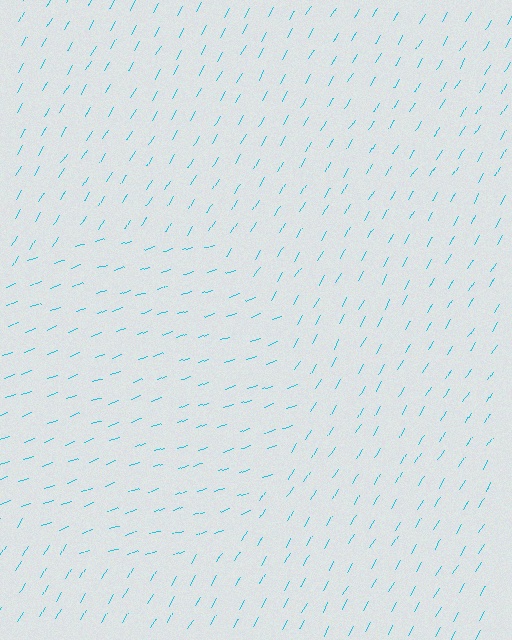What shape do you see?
I see a circle.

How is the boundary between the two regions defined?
The boundary is defined purely by a change in line orientation (approximately 39 degrees difference). All lines are the same color and thickness.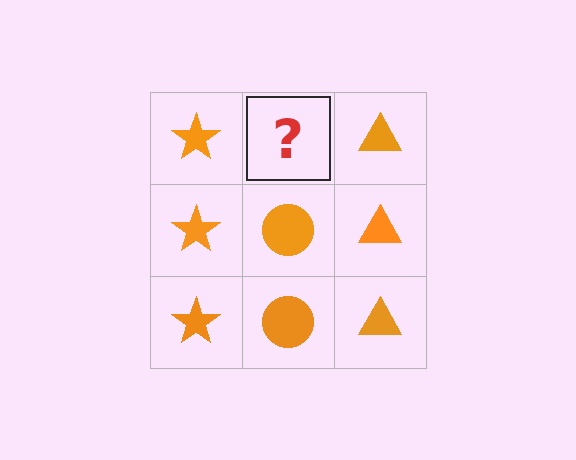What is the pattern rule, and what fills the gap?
The rule is that each column has a consistent shape. The gap should be filled with an orange circle.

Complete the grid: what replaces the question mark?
The question mark should be replaced with an orange circle.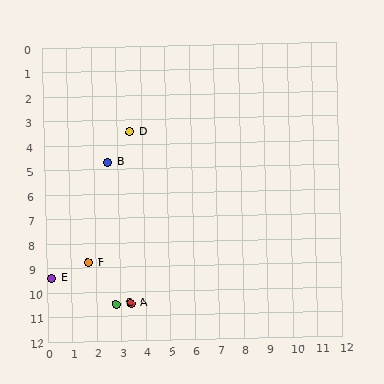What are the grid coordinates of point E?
Point E is at approximately (0.2, 9.4).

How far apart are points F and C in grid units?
Points F and C are about 2.0 grid units apart.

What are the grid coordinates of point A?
Point A is at approximately (3.4, 10.5).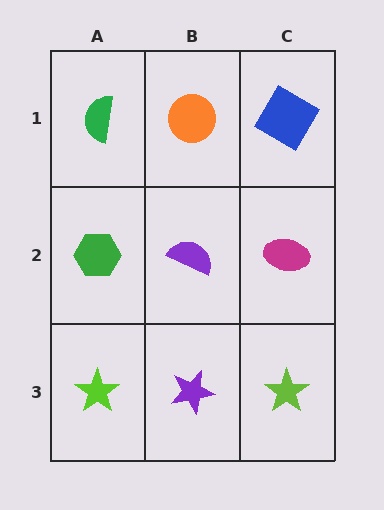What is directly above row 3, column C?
A magenta ellipse.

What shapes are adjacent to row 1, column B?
A purple semicircle (row 2, column B), a green semicircle (row 1, column A), a blue diamond (row 1, column C).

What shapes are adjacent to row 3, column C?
A magenta ellipse (row 2, column C), a purple star (row 3, column B).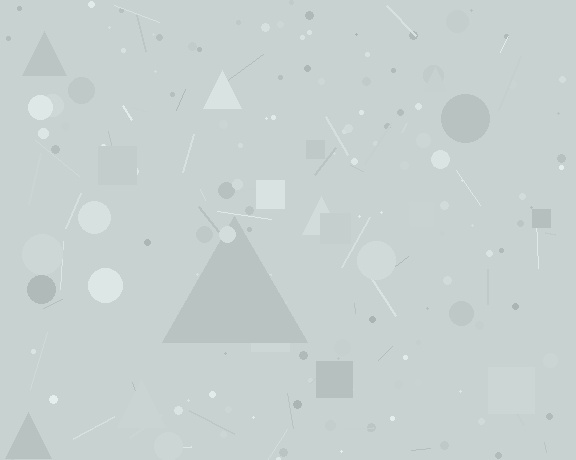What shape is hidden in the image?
A triangle is hidden in the image.